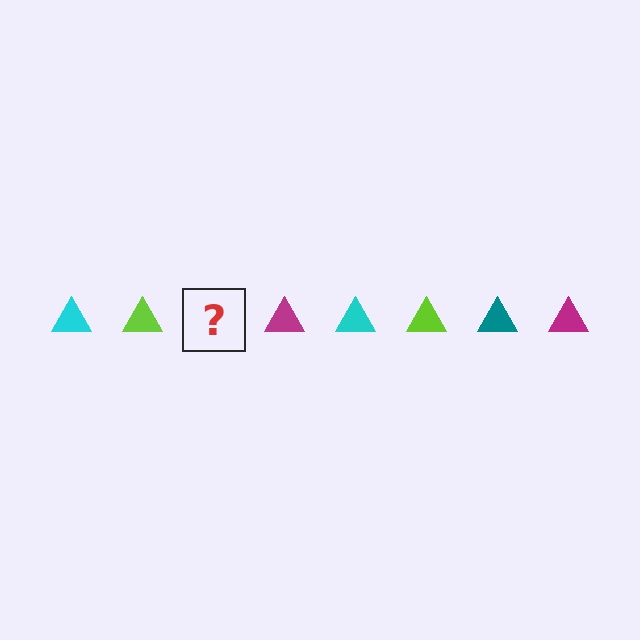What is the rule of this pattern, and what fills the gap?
The rule is that the pattern cycles through cyan, lime, teal, magenta triangles. The gap should be filled with a teal triangle.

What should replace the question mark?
The question mark should be replaced with a teal triangle.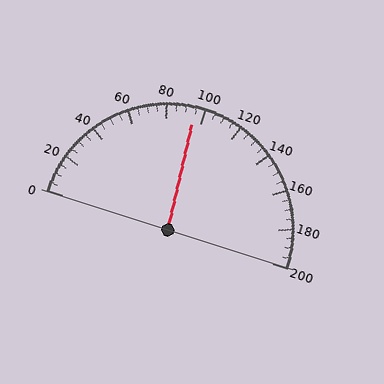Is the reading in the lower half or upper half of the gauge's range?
The reading is in the lower half of the range (0 to 200).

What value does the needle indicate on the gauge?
The needle indicates approximately 95.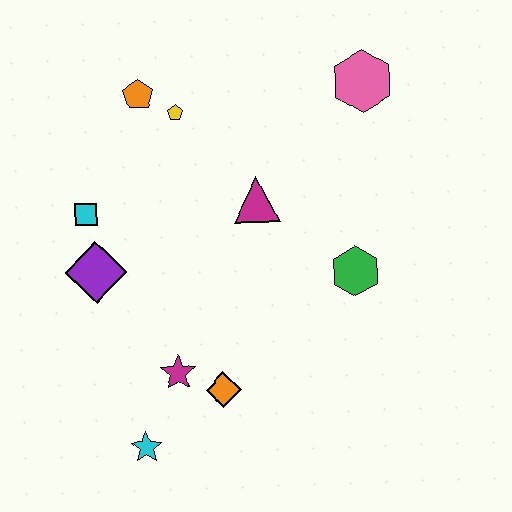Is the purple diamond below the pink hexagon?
Yes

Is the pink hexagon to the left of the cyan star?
No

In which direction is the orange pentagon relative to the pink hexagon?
The orange pentagon is to the left of the pink hexagon.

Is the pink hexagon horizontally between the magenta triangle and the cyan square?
No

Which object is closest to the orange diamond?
The magenta star is closest to the orange diamond.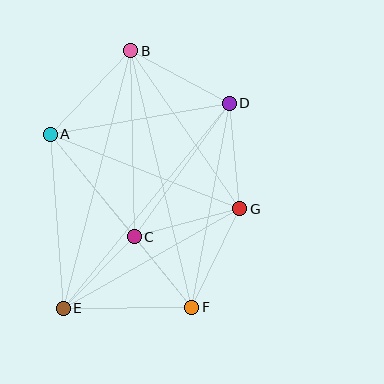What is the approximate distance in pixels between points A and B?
The distance between A and B is approximately 116 pixels.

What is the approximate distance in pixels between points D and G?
The distance between D and G is approximately 106 pixels.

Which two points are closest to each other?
Points C and F are closest to each other.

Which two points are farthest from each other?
Points B and E are farthest from each other.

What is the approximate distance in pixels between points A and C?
The distance between A and C is approximately 132 pixels.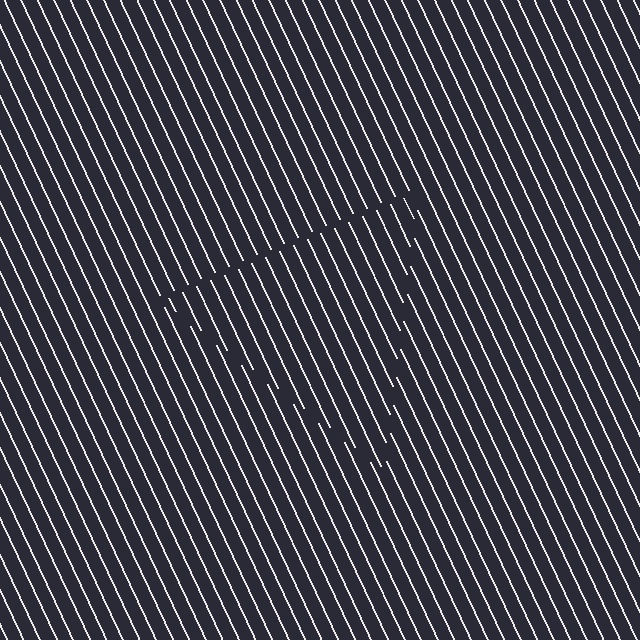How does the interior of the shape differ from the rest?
The interior of the shape contains the same grating, shifted by half a period — the contour is defined by the phase discontinuity where line-ends from the inner and outer gratings abut.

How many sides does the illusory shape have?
3 sides — the line-ends trace a triangle.